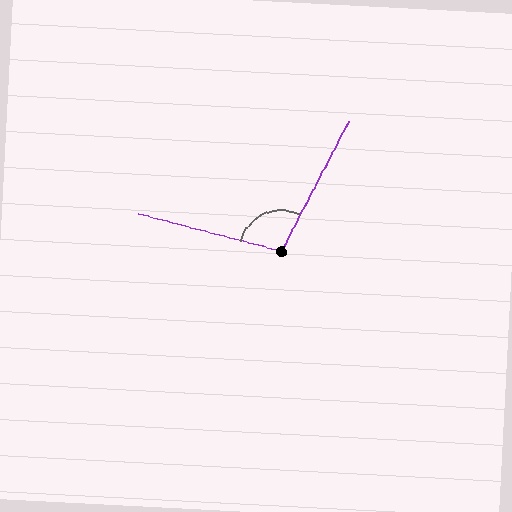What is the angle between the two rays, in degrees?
Approximately 103 degrees.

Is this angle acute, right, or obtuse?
It is obtuse.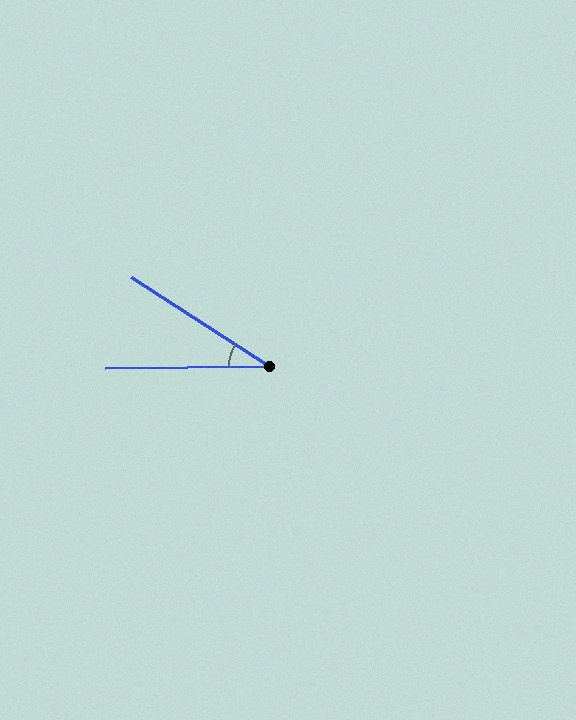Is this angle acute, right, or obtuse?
It is acute.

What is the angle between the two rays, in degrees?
Approximately 33 degrees.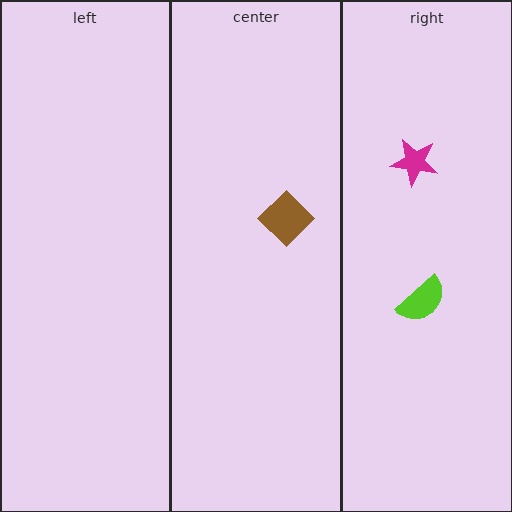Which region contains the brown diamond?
The center region.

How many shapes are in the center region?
1.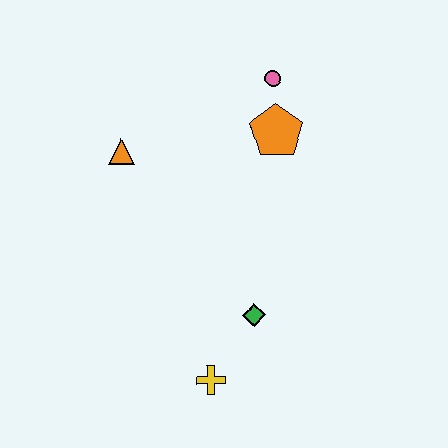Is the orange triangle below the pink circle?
Yes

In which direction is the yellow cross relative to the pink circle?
The yellow cross is below the pink circle.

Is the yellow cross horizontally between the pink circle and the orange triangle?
Yes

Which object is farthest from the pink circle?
The yellow cross is farthest from the pink circle.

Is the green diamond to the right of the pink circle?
No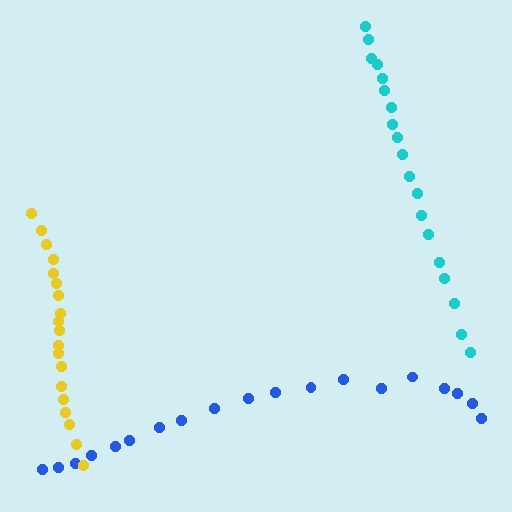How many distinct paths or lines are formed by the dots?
There are 3 distinct paths.